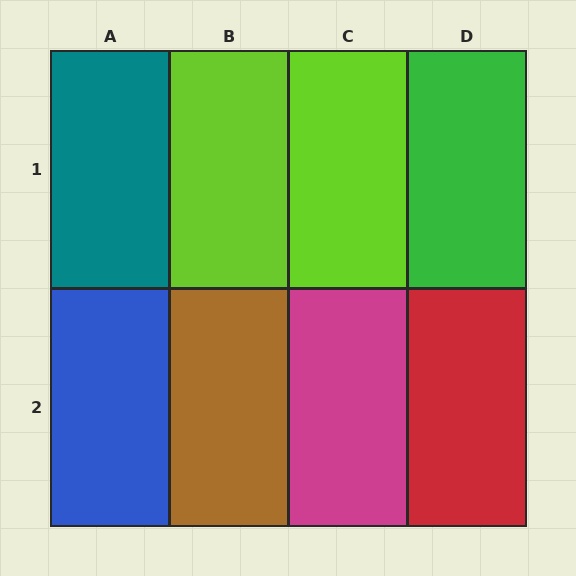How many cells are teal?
1 cell is teal.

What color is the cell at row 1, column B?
Lime.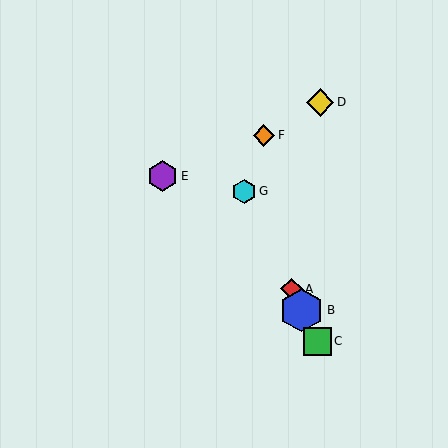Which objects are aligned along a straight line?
Objects A, B, C, G are aligned along a straight line.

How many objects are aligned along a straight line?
4 objects (A, B, C, G) are aligned along a straight line.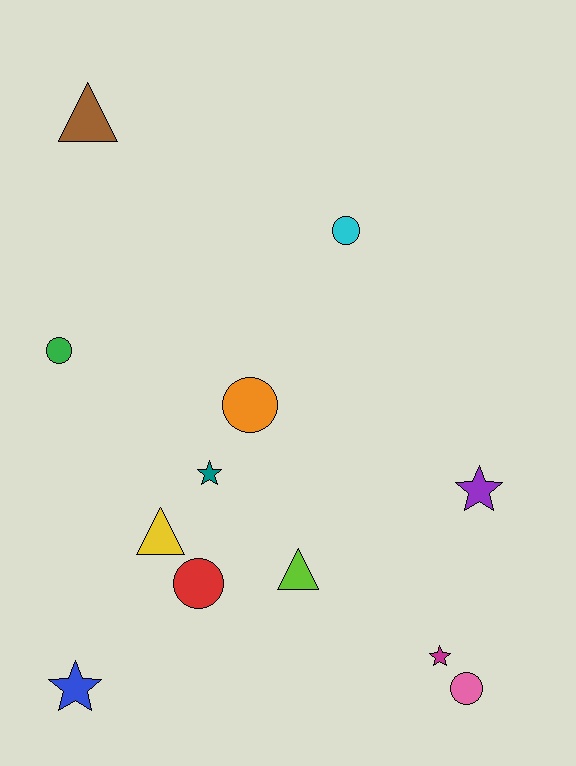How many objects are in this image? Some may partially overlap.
There are 12 objects.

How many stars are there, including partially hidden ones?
There are 4 stars.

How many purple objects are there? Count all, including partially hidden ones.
There is 1 purple object.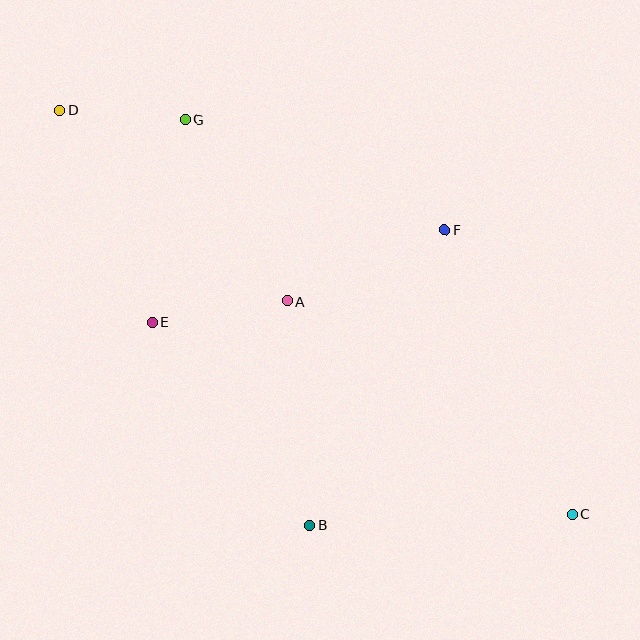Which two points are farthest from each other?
Points C and D are farthest from each other.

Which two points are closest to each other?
Points D and G are closest to each other.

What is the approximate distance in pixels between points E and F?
The distance between E and F is approximately 307 pixels.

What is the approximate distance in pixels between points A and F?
The distance between A and F is approximately 173 pixels.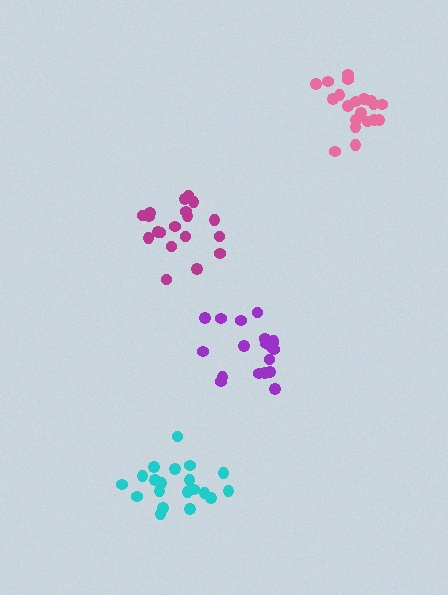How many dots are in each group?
Group 1: 20 dots, Group 2: 19 dots, Group 3: 20 dots, Group 4: 19 dots (78 total).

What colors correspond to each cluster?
The clusters are colored: pink, purple, cyan, magenta.